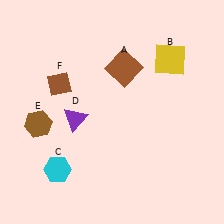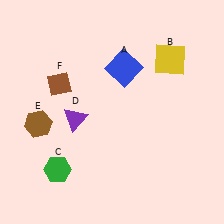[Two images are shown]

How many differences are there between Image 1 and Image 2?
There are 2 differences between the two images.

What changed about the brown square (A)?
In Image 1, A is brown. In Image 2, it changed to blue.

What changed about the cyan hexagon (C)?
In Image 1, C is cyan. In Image 2, it changed to green.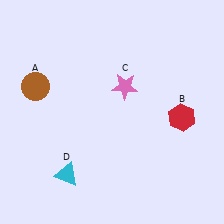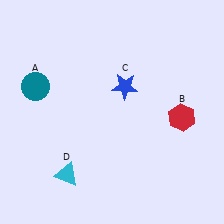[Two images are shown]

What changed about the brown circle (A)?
In Image 1, A is brown. In Image 2, it changed to teal.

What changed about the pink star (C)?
In Image 1, C is pink. In Image 2, it changed to blue.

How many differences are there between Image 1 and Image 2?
There are 2 differences between the two images.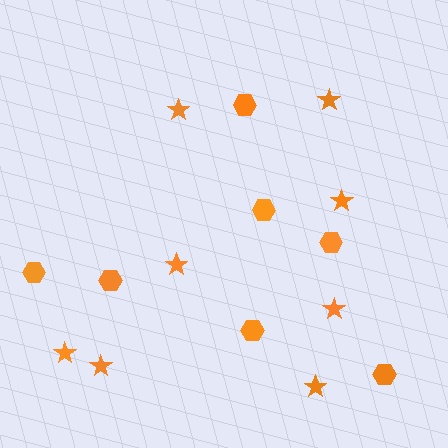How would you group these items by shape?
There are 2 groups: one group of hexagons (7) and one group of stars (8).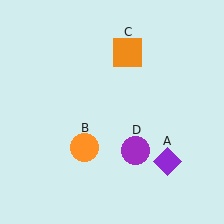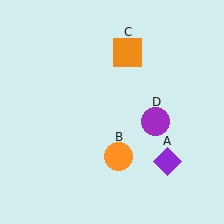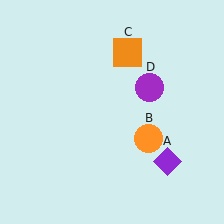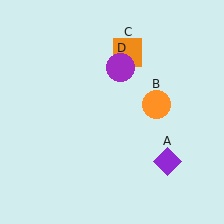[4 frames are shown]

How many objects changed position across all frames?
2 objects changed position: orange circle (object B), purple circle (object D).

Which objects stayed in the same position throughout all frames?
Purple diamond (object A) and orange square (object C) remained stationary.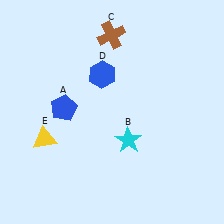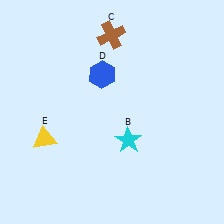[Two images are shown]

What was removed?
The blue pentagon (A) was removed in Image 2.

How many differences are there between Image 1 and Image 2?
There is 1 difference between the two images.